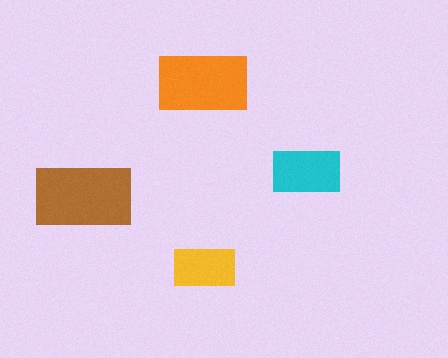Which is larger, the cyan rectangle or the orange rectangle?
The orange one.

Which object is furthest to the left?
The brown rectangle is leftmost.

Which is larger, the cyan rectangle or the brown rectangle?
The brown one.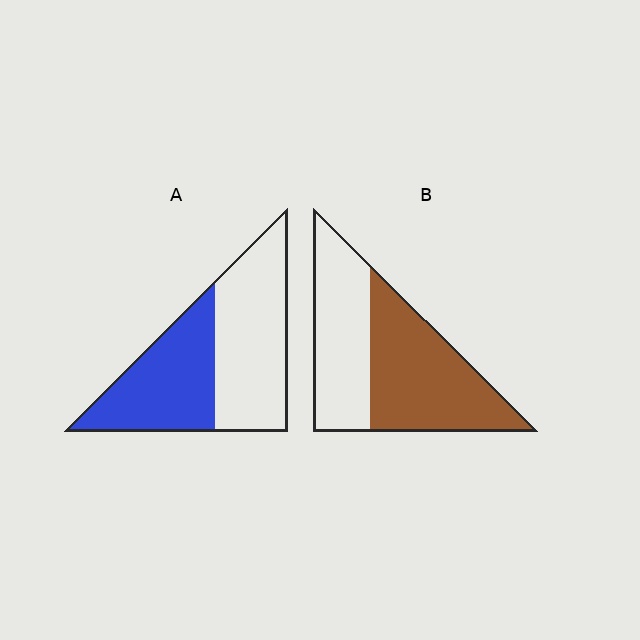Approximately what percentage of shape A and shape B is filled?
A is approximately 45% and B is approximately 55%.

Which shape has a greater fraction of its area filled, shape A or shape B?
Shape B.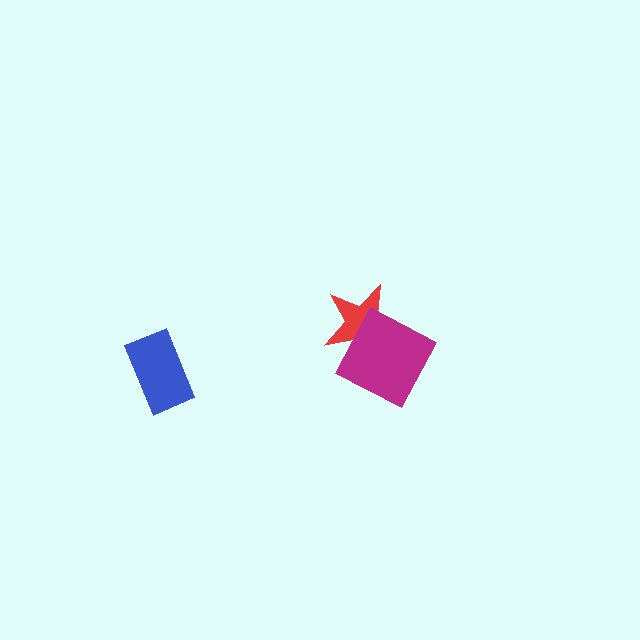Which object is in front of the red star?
The magenta square is in front of the red star.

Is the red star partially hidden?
Yes, it is partially covered by another shape.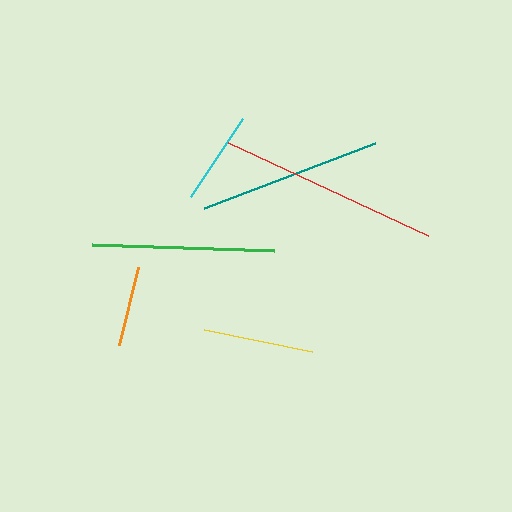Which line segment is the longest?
The red line is the longest at approximately 221 pixels.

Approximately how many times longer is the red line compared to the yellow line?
The red line is approximately 2.0 times the length of the yellow line.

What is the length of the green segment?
The green segment is approximately 183 pixels long.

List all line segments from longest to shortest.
From longest to shortest: red, teal, green, yellow, cyan, orange.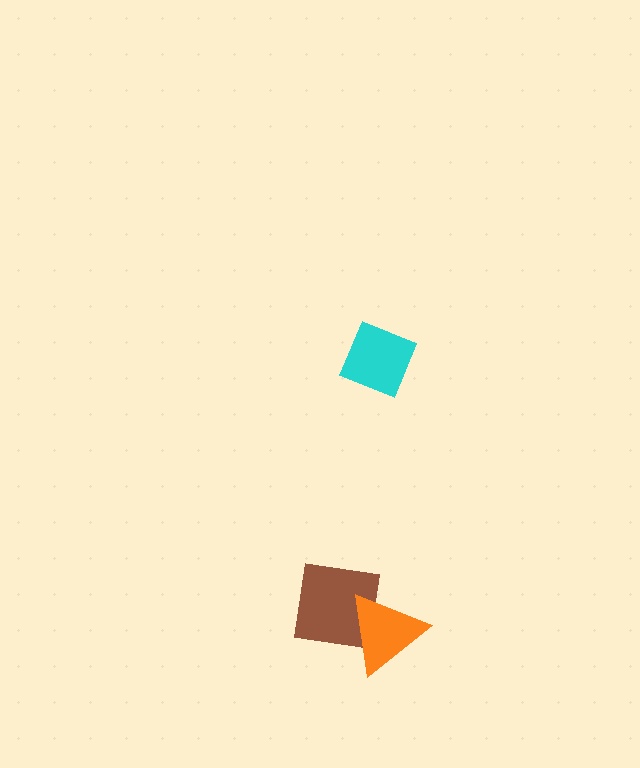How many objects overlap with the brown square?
1 object overlaps with the brown square.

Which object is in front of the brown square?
The orange triangle is in front of the brown square.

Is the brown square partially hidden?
Yes, it is partially covered by another shape.